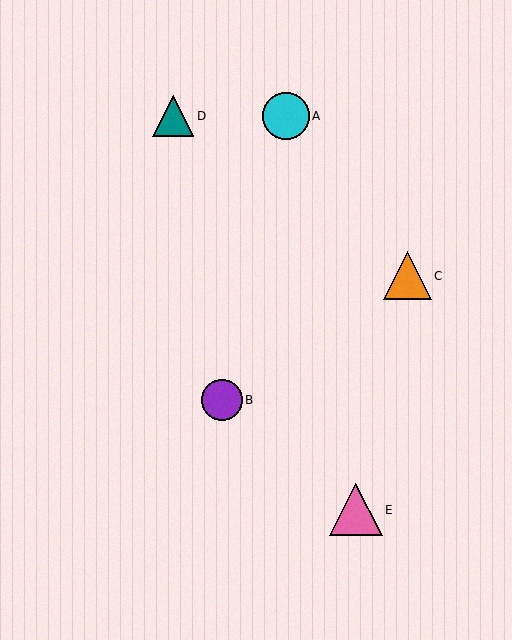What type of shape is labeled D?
Shape D is a teal triangle.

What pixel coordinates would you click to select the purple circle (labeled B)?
Click at (222, 400) to select the purple circle B.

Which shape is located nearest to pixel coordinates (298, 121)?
The cyan circle (labeled A) at (286, 116) is nearest to that location.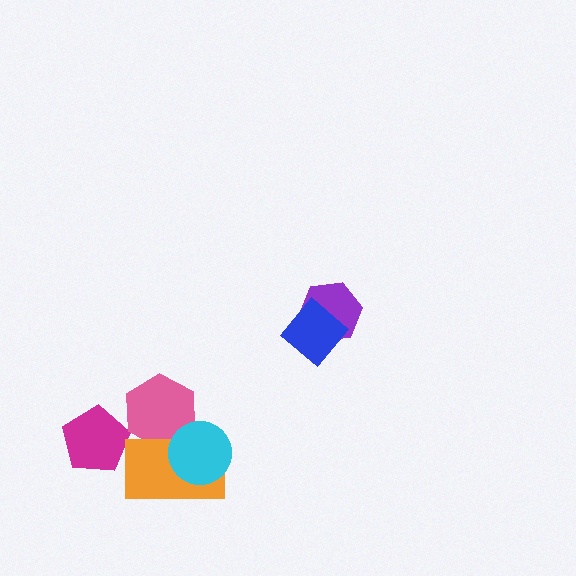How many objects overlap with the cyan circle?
2 objects overlap with the cyan circle.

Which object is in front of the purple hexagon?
The blue diamond is in front of the purple hexagon.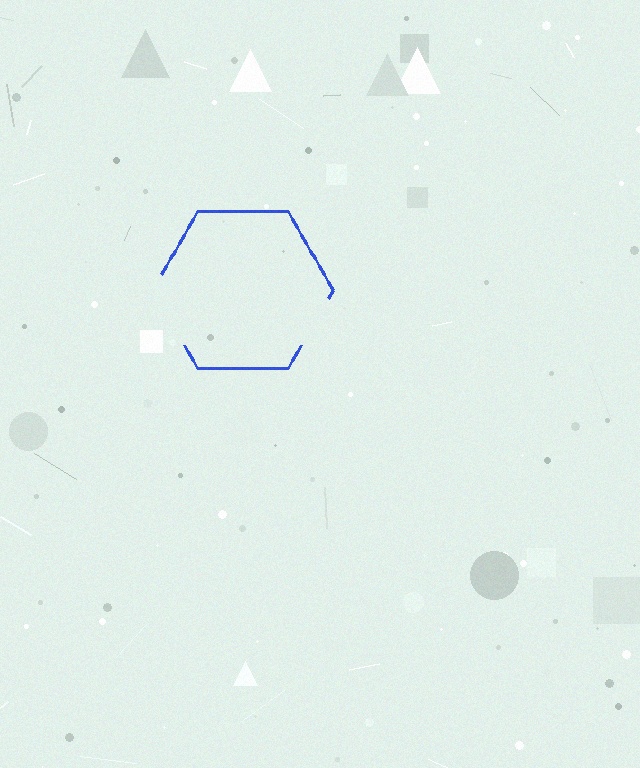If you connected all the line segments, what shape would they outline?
They would outline a hexagon.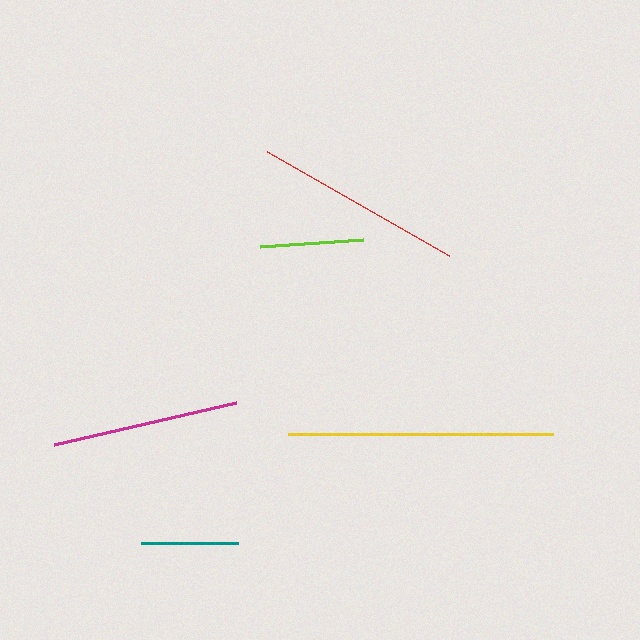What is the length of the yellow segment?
The yellow segment is approximately 266 pixels long.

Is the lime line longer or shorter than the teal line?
The lime line is longer than the teal line.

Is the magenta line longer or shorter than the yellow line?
The yellow line is longer than the magenta line.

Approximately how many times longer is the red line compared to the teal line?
The red line is approximately 2.2 times the length of the teal line.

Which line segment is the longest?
The yellow line is the longest at approximately 266 pixels.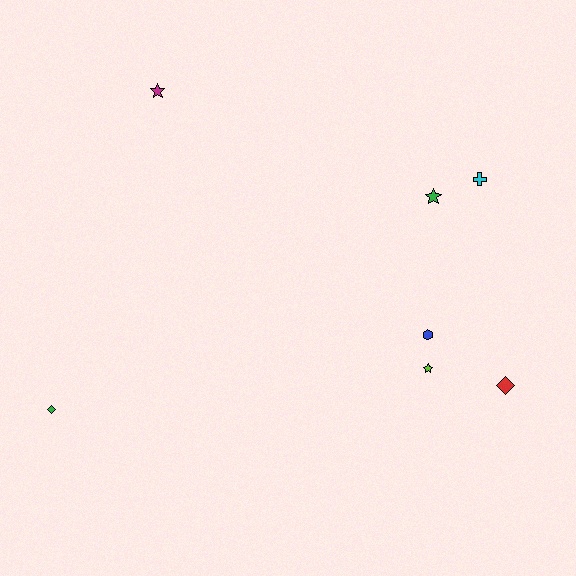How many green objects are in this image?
There are 2 green objects.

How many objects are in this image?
There are 7 objects.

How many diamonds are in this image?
There are 2 diamonds.